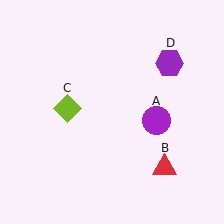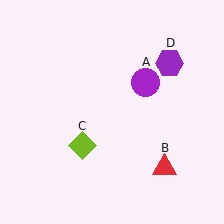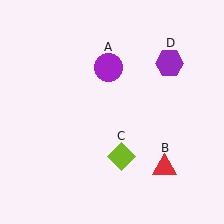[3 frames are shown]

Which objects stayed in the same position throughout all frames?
Red triangle (object B) and purple hexagon (object D) remained stationary.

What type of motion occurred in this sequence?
The purple circle (object A), lime diamond (object C) rotated counterclockwise around the center of the scene.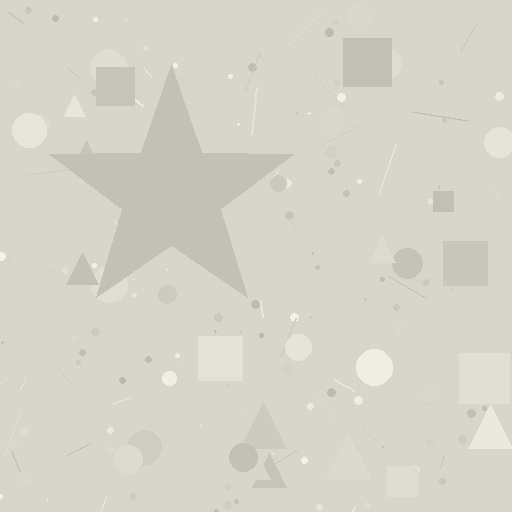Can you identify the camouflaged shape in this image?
The camouflaged shape is a star.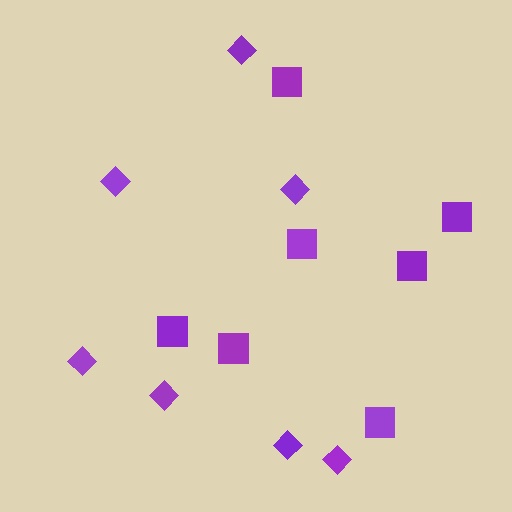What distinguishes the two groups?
There are 2 groups: one group of diamonds (7) and one group of squares (7).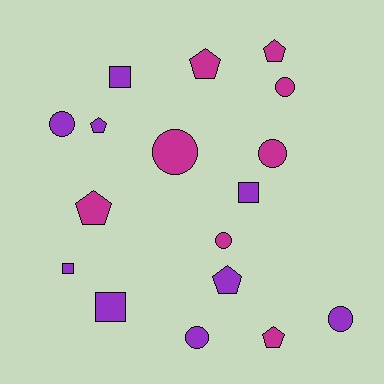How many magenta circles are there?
There are 4 magenta circles.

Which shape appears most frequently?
Circle, with 7 objects.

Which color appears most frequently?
Purple, with 9 objects.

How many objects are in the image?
There are 17 objects.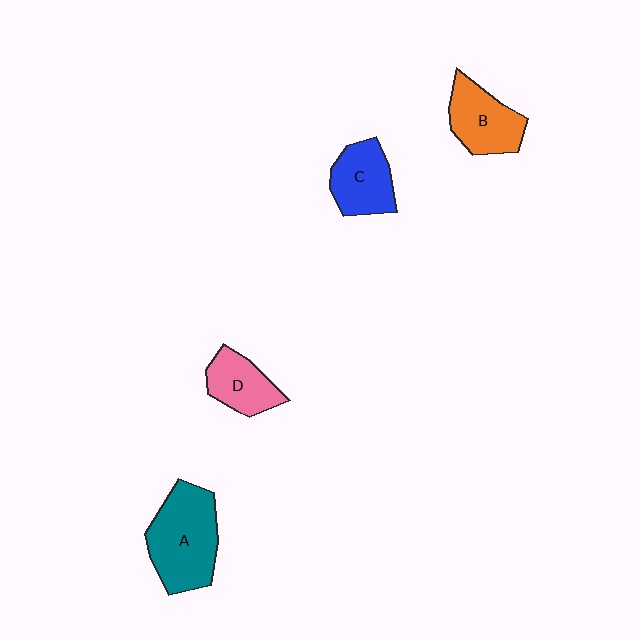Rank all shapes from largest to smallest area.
From largest to smallest: A (teal), B (orange), C (blue), D (pink).